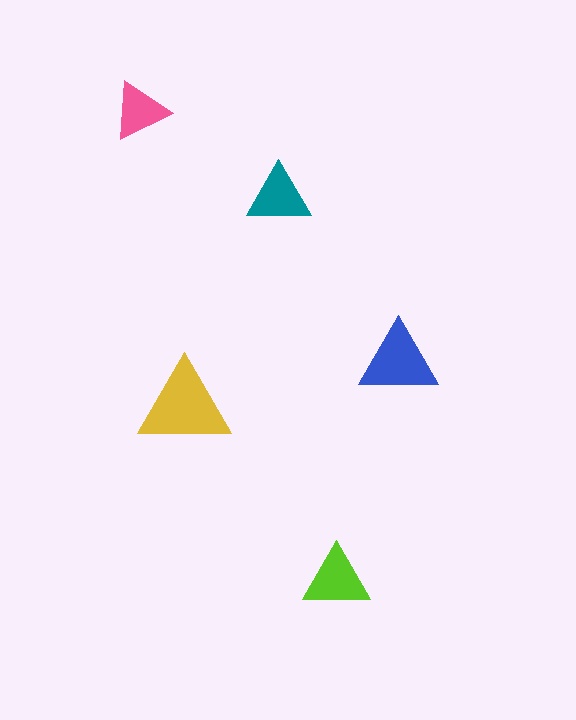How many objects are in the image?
There are 5 objects in the image.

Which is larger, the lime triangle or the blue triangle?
The blue one.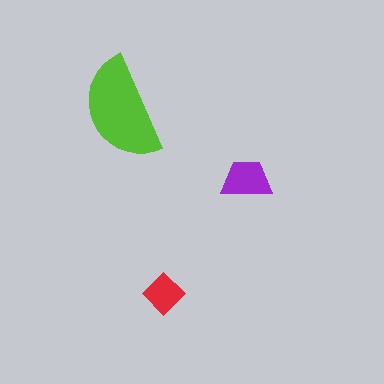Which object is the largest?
The lime semicircle.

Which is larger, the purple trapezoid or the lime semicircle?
The lime semicircle.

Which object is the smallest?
The red diamond.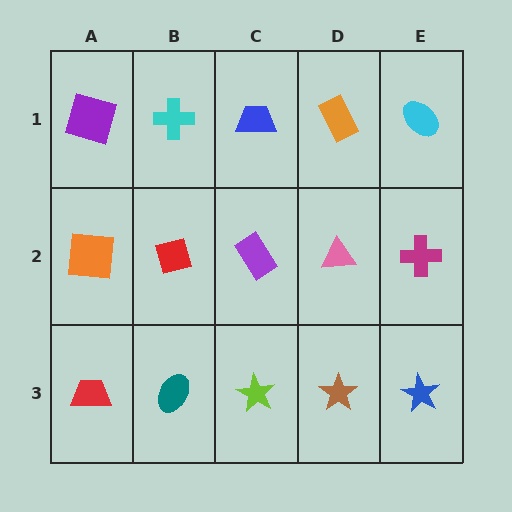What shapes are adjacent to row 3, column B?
A red diamond (row 2, column B), a red trapezoid (row 3, column A), a lime star (row 3, column C).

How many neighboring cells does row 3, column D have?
3.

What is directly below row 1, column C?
A purple rectangle.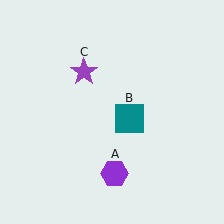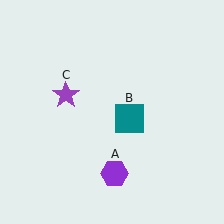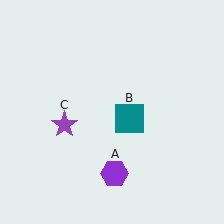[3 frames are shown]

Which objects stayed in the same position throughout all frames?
Purple hexagon (object A) and teal square (object B) remained stationary.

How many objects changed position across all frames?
1 object changed position: purple star (object C).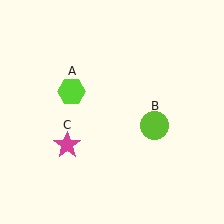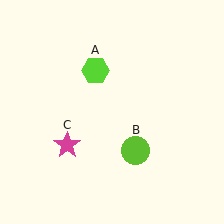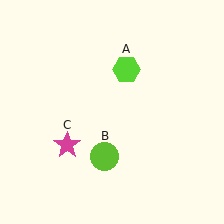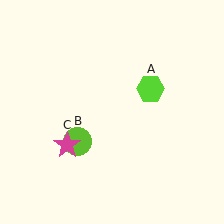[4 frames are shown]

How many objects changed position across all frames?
2 objects changed position: lime hexagon (object A), lime circle (object B).